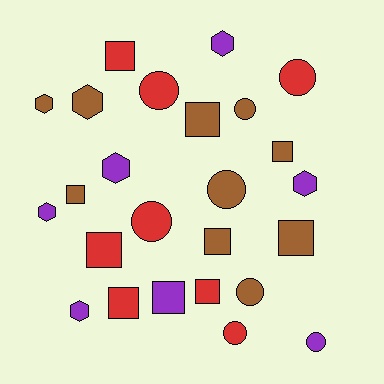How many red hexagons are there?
There are no red hexagons.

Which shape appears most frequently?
Square, with 10 objects.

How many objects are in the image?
There are 25 objects.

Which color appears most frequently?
Brown, with 10 objects.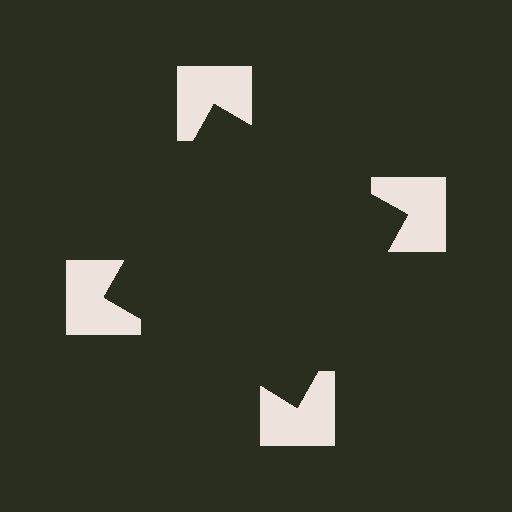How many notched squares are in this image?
There are 4 — one at each vertex of the illusory square.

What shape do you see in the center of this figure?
An illusory square — its edges are inferred from the aligned wedge cuts in the notched squares, not physically drawn.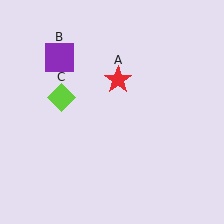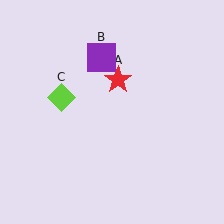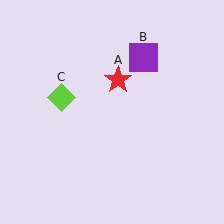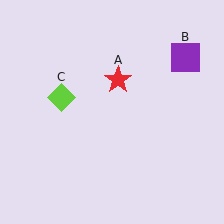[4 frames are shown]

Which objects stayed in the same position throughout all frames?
Red star (object A) and lime diamond (object C) remained stationary.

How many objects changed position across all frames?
1 object changed position: purple square (object B).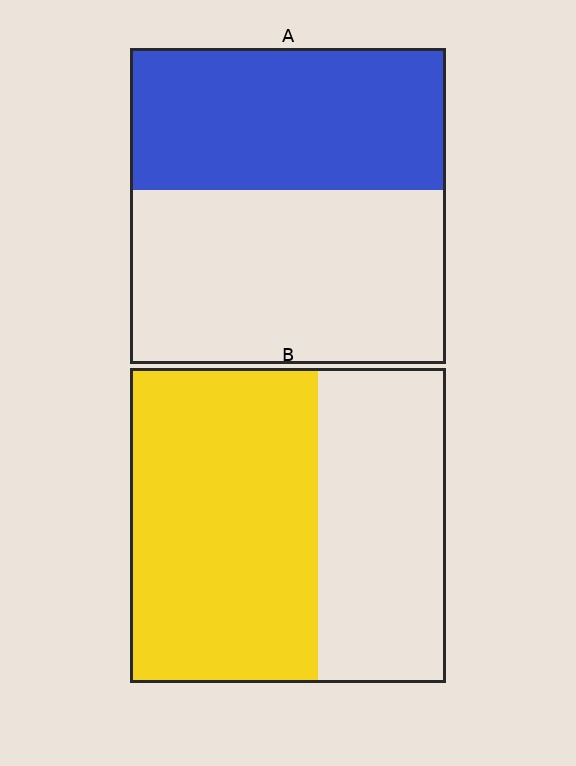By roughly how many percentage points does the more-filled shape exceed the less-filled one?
By roughly 15 percentage points (B over A).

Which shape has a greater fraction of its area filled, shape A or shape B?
Shape B.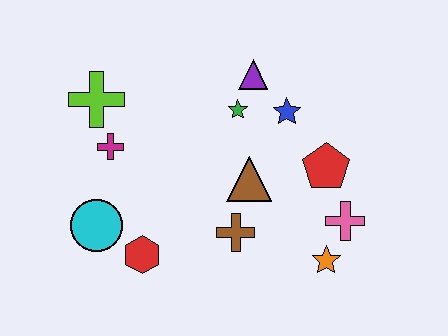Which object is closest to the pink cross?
The orange star is closest to the pink cross.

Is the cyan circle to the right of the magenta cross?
No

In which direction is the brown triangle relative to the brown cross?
The brown triangle is above the brown cross.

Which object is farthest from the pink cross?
The lime cross is farthest from the pink cross.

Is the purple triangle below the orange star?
No